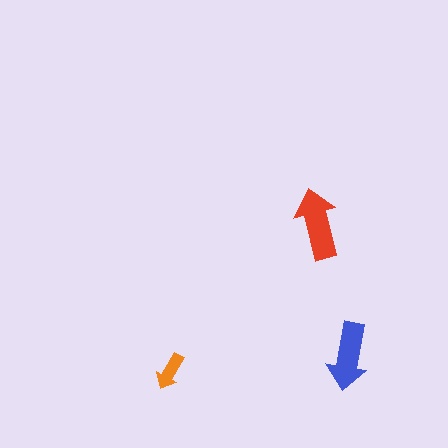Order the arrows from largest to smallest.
the red one, the blue one, the orange one.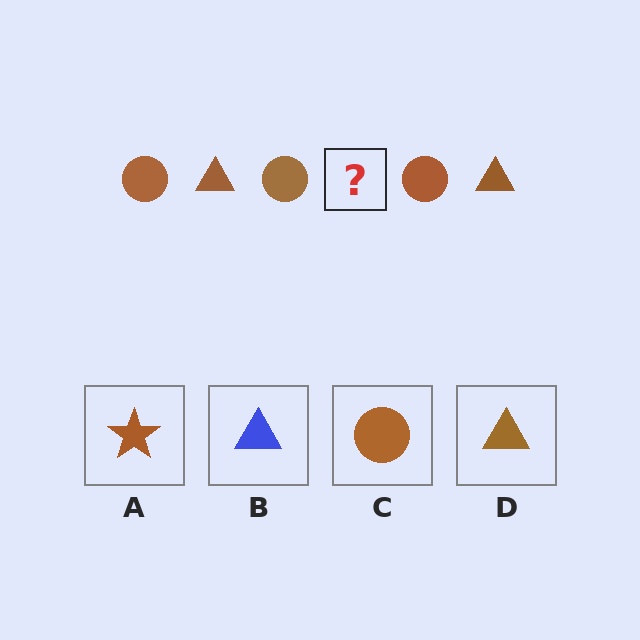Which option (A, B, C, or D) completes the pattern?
D.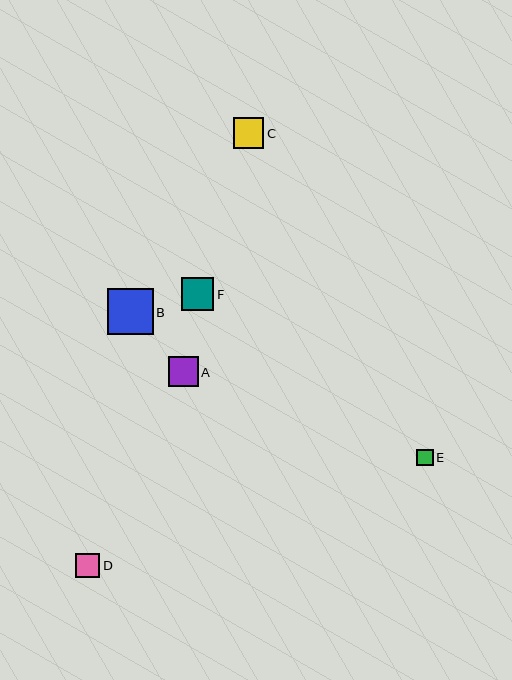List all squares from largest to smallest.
From largest to smallest: B, F, C, A, D, E.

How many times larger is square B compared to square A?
Square B is approximately 1.5 times the size of square A.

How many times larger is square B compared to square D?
Square B is approximately 1.9 times the size of square D.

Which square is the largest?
Square B is the largest with a size of approximately 46 pixels.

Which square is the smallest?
Square E is the smallest with a size of approximately 17 pixels.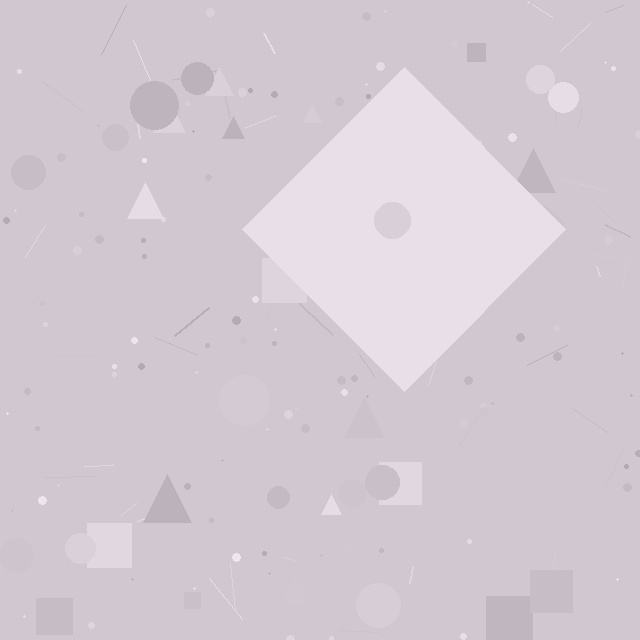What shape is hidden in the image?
A diamond is hidden in the image.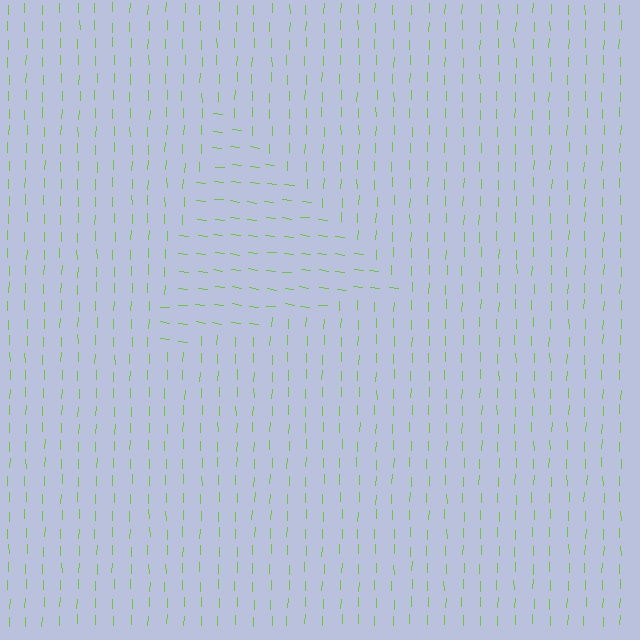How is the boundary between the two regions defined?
The boundary is defined purely by a change in line orientation (approximately 84 degrees difference). All lines are the same color and thickness.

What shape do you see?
I see a triangle.